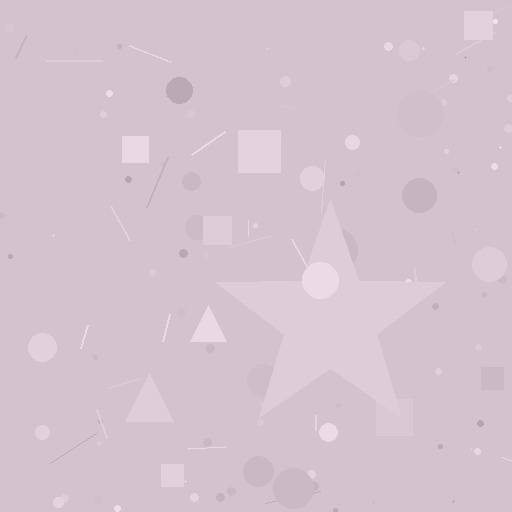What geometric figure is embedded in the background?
A star is embedded in the background.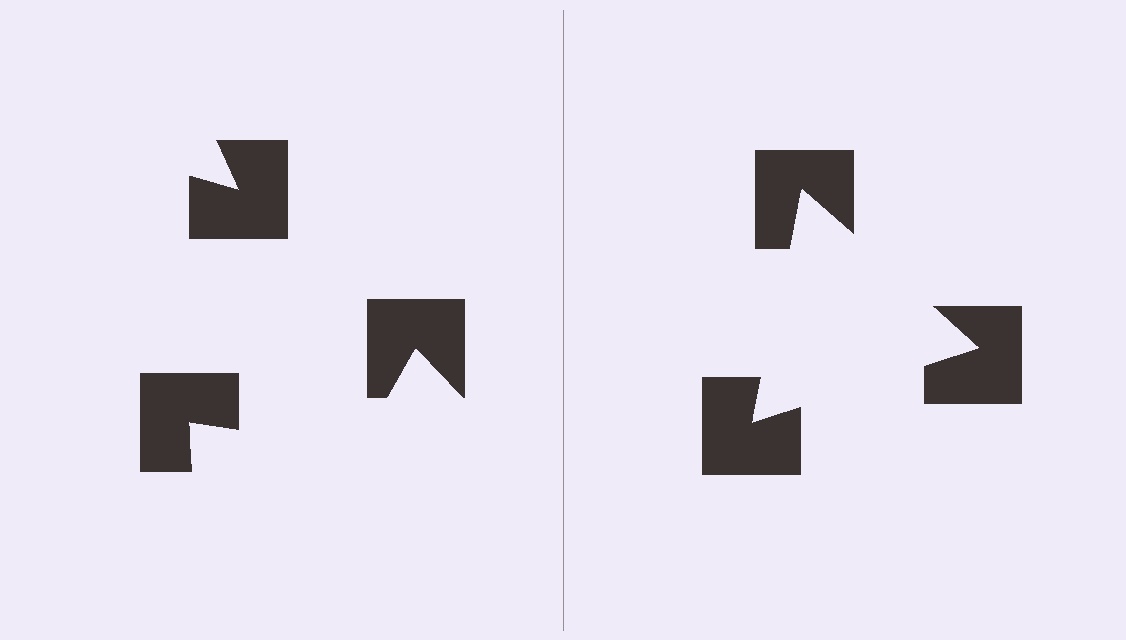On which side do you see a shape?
An illusory triangle appears on the right side. On the left side the wedge cuts are rotated, so no coherent shape forms.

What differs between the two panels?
The notched squares are positioned identically on both sides; only the wedge orientations differ. On the right they align to a triangle; on the left they are misaligned.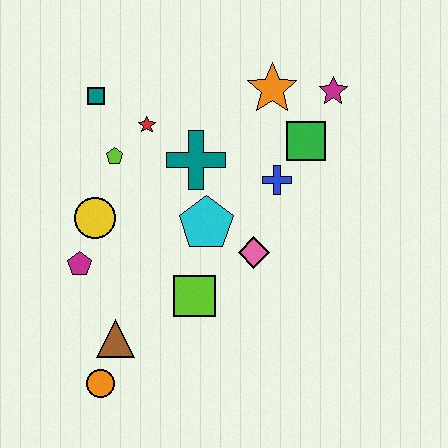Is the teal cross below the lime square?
No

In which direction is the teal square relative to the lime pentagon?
The teal square is above the lime pentagon.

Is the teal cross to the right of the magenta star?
No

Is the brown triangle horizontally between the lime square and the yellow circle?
Yes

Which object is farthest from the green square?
The orange circle is farthest from the green square.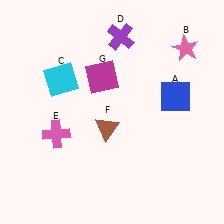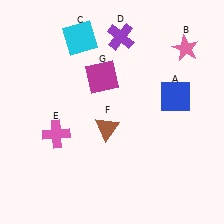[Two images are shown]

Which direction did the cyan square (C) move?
The cyan square (C) moved up.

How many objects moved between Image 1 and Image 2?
1 object moved between the two images.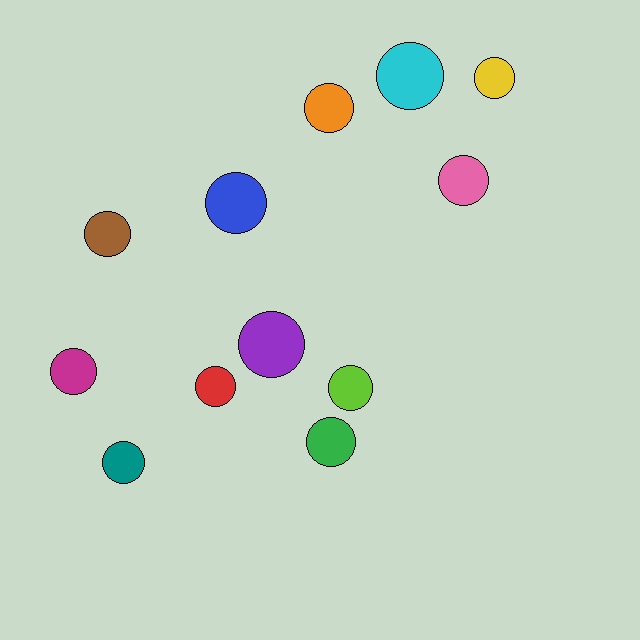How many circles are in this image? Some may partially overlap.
There are 12 circles.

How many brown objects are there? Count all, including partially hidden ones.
There is 1 brown object.